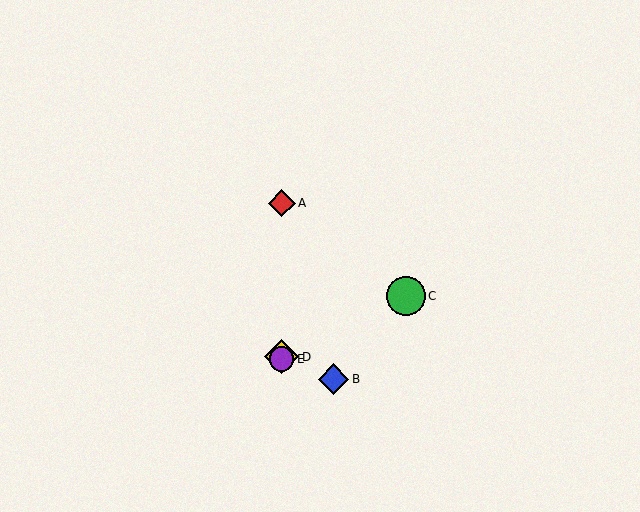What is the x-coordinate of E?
Object E is at x≈282.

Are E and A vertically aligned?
Yes, both are at x≈282.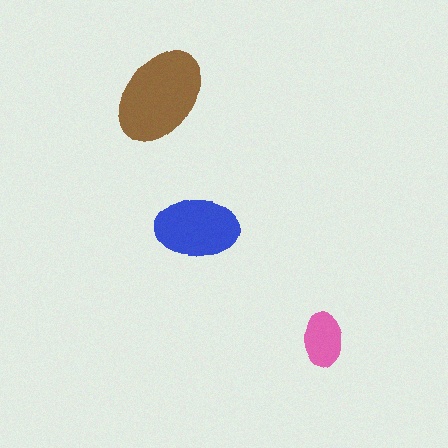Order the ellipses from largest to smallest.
the brown one, the blue one, the pink one.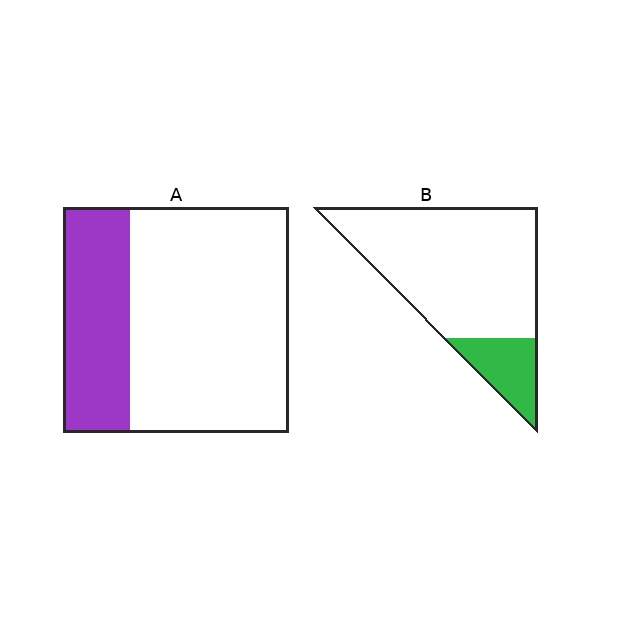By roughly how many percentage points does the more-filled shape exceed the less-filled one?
By roughly 10 percentage points (A over B).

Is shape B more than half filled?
No.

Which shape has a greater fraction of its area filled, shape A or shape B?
Shape A.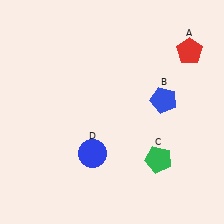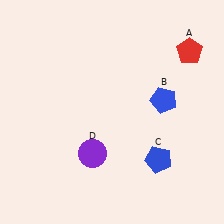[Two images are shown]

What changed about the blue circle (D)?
In Image 1, D is blue. In Image 2, it changed to purple.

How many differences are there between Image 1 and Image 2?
There are 2 differences between the two images.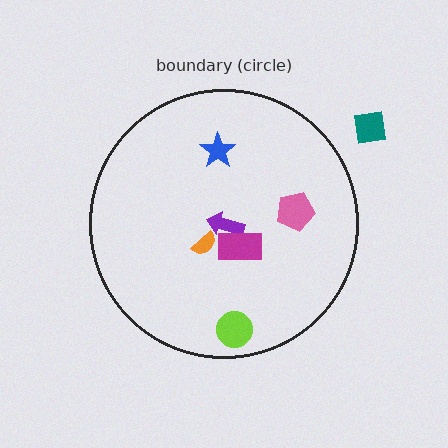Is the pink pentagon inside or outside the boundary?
Inside.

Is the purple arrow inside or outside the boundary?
Inside.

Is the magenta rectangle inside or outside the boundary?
Inside.